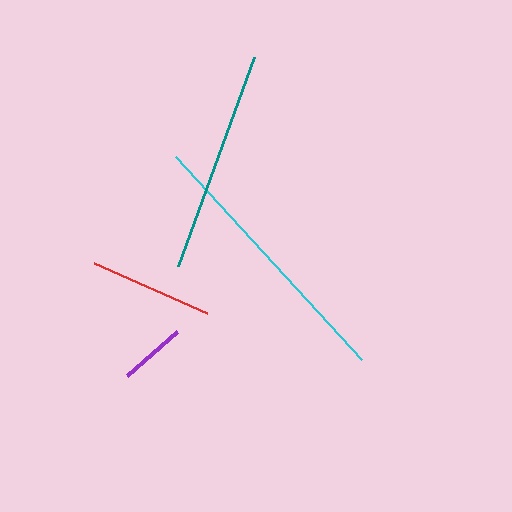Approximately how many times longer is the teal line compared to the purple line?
The teal line is approximately 3.3 times the length of the purple line.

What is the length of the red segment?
The red segment is approximately 124 pixels long.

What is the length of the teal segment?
The teal segment is approximately 222 pixels long.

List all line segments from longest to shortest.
From longest to shortest: cyan, teal, red, purple.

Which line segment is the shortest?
The purple line is the shortest at approximately 67 pixels.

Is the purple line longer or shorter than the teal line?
The teal line is longer than the purple line.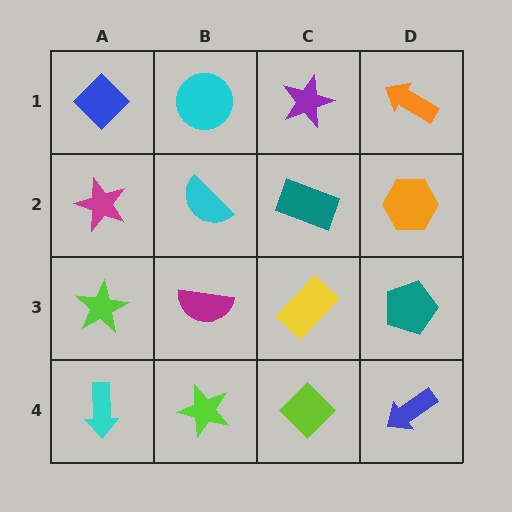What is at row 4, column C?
A lime diamond.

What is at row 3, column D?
A teal pentagon.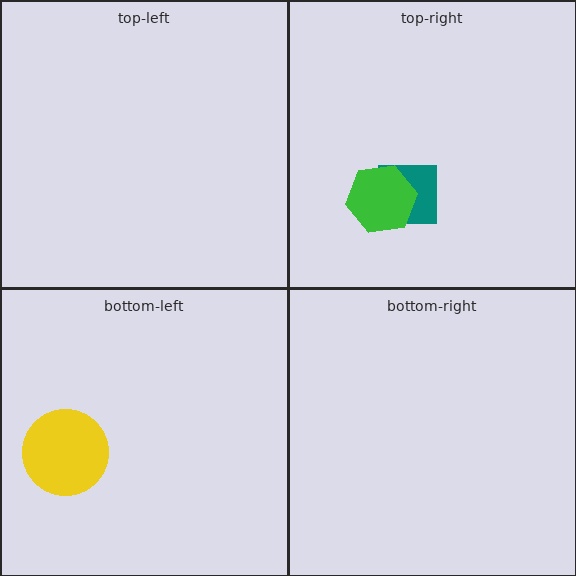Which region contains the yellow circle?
The bottom-left region.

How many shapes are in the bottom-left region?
1.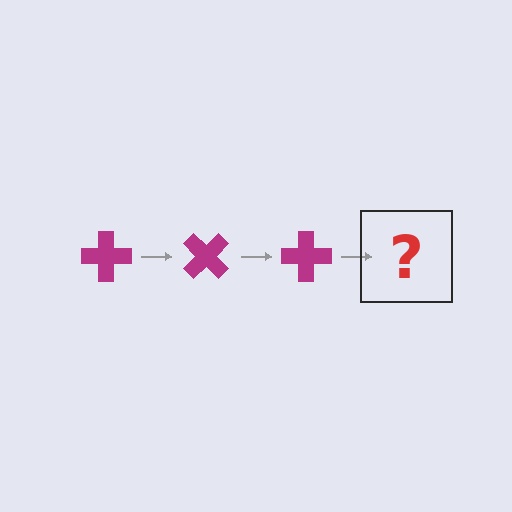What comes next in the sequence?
The next element should be a magenta cross rotated 135 degrees.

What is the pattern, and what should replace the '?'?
The pattern is that the cross rotates 45 degrees each step. The '?' should be a magenta cross rotated 135 degrees.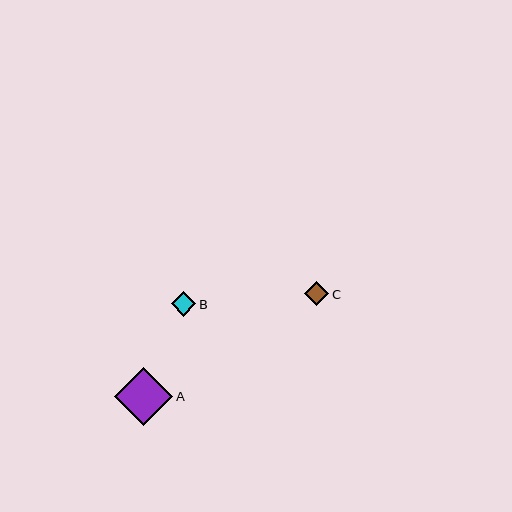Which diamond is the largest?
Diamond A is the largest with a size of approximately 58 pixels.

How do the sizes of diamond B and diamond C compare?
Diamond B and diamond C are approximately the same size.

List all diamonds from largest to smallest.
From largest to smallest: A, B, C.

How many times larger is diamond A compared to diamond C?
Diamond A is approximately 2.4 times the size of diamond C.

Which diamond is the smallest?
Diamond C is the smallest with a size of approximately 24 pixels.